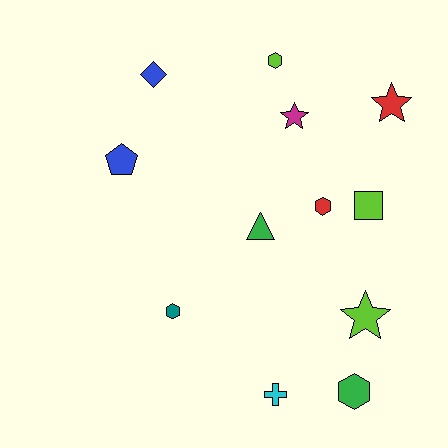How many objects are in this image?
There are 12 objects.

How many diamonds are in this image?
There is 1 diamond.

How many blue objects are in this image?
There are 2 blue objects.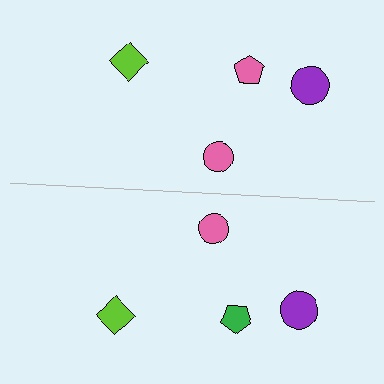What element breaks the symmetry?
The green pentagon on the bottom side breaks the symmetry — its mirror counterpart is pink.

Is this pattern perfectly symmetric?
No, the pattern is not perfectly symmetric. The green pentagon on the bottom side breaks the symmetry — its mirror counterpart is pink.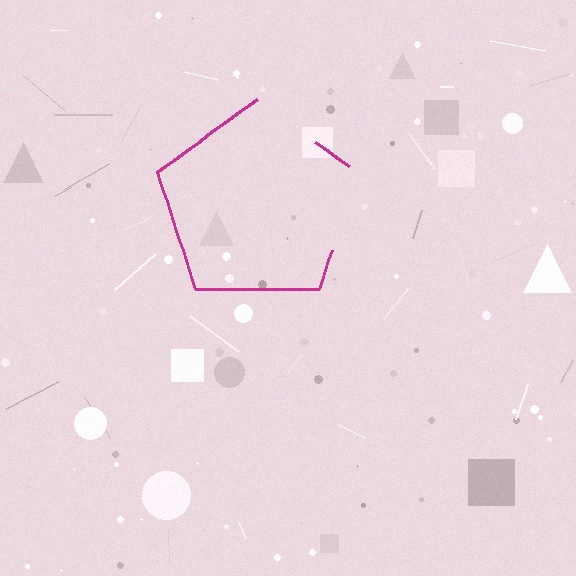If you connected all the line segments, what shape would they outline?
They would outline a pentagon.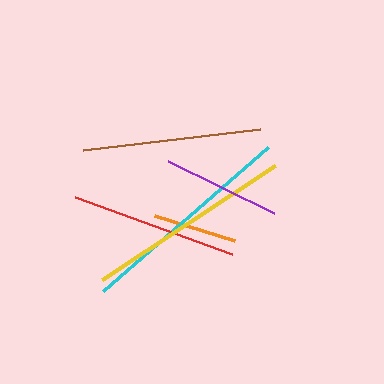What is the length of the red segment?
The red segment is approximately 167 pixels long.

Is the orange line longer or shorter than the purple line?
The purple line is longer than the orange line.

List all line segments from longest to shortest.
From longest to shortest: cyan, yellow, brown, red, purple, orange.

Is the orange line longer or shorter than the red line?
The red line is longer than the orange line.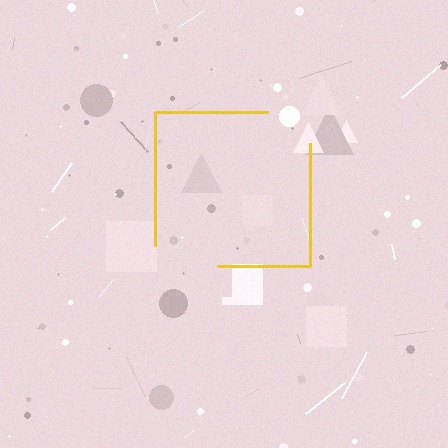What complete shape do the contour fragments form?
The contour fragments form a square.